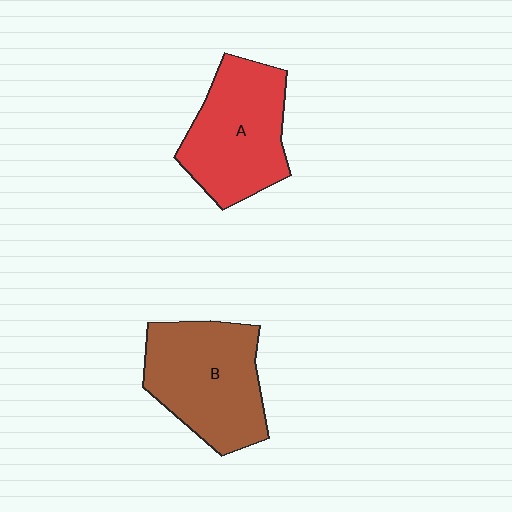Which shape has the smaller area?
Shape A (red).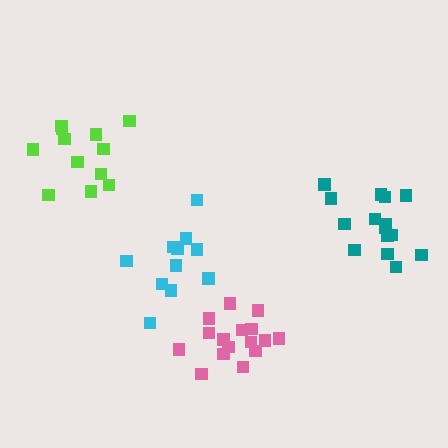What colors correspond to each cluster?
The clusters are colored: teal, lime, cyan, pink.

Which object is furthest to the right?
The teal cluster is rightmost.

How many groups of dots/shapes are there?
There are 4 groups.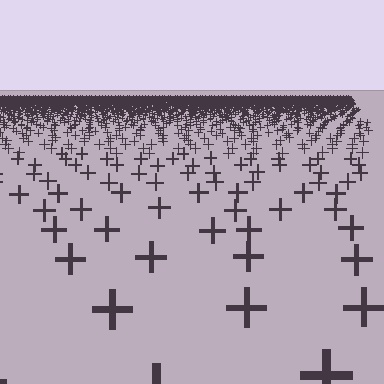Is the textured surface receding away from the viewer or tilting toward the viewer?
The surface is receding away from the viewer. Texture elements get smaller and denser toward the top.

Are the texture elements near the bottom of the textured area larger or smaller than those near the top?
Larger. Near the bottom, elements are closer to the viewer and appear at a bigger on-screen size.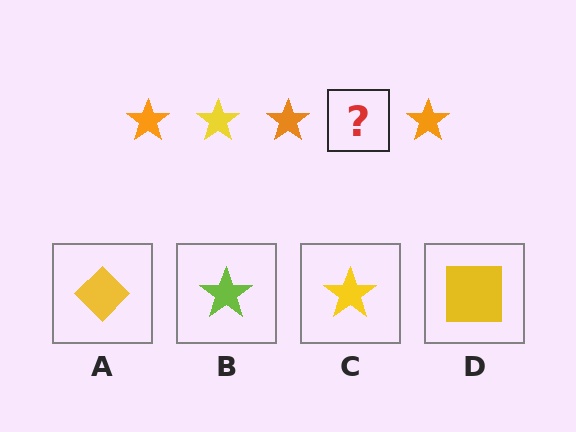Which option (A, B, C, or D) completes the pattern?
C.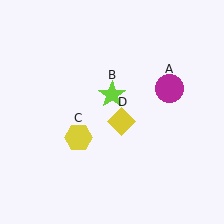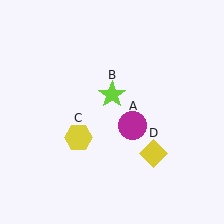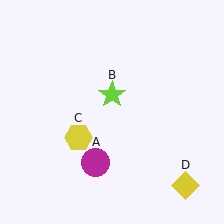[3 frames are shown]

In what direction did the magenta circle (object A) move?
The magenta circle (object A) moved down and to the left.